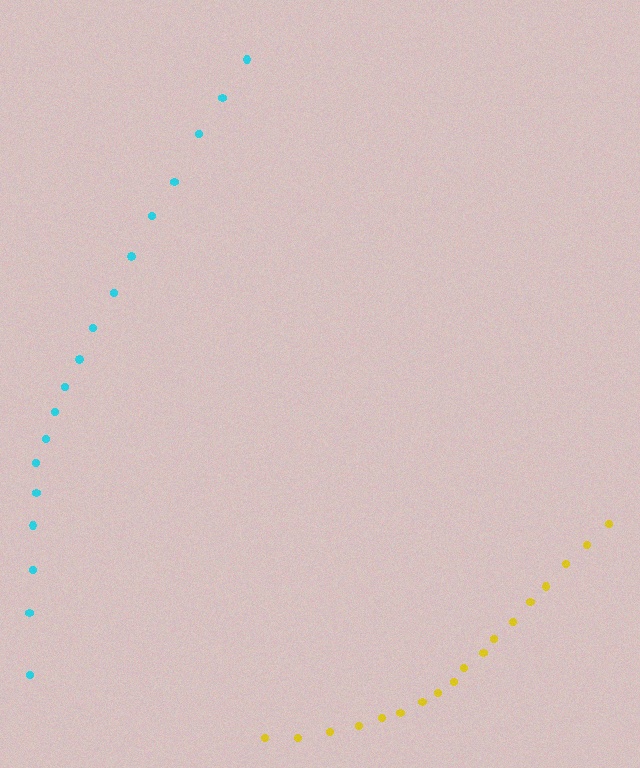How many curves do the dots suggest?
There are 2 distinct paths.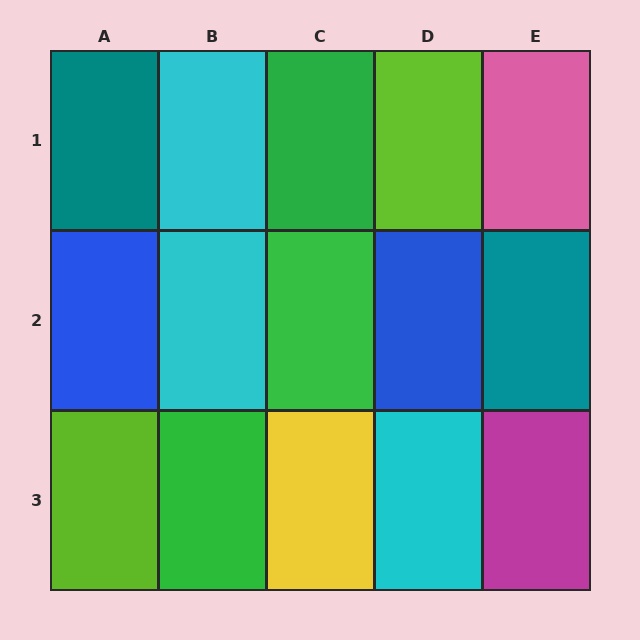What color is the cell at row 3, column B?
Green.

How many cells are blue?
2 cells are blue.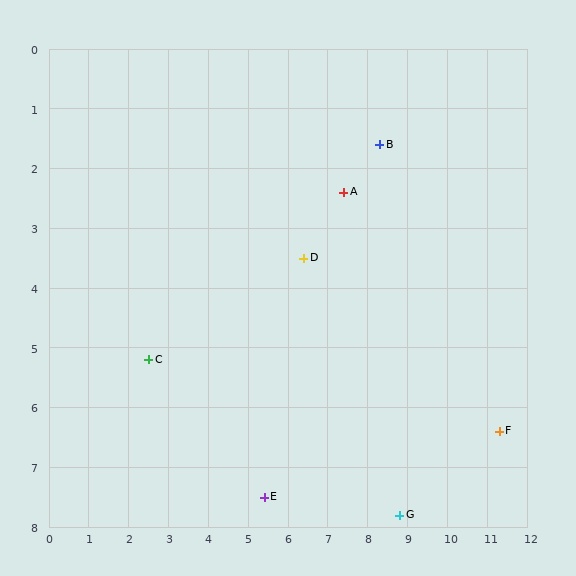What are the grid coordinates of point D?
Point D is at approximately (6.4, 3.5).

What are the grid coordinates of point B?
Point B is at approximately (8.3, 1.6).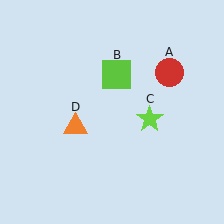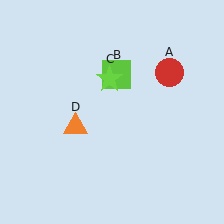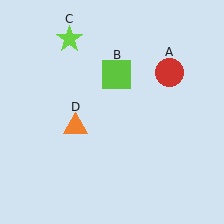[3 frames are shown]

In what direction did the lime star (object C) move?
The lime star (object C) moved up and to the left.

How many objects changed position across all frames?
1 object changed position: lime star (object C).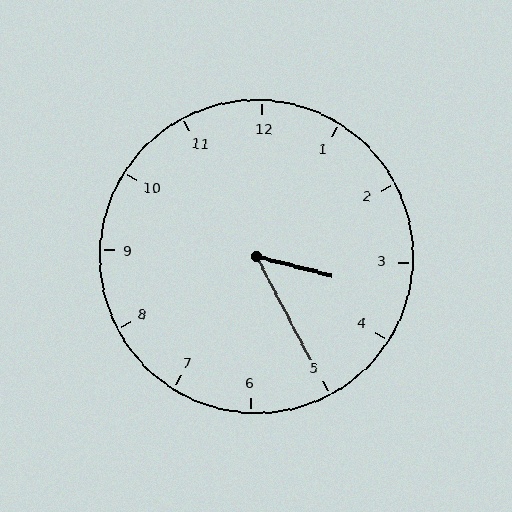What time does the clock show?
3:25.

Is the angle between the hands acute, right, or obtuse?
It is acute.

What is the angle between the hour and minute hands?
Approximately 48 degrees.